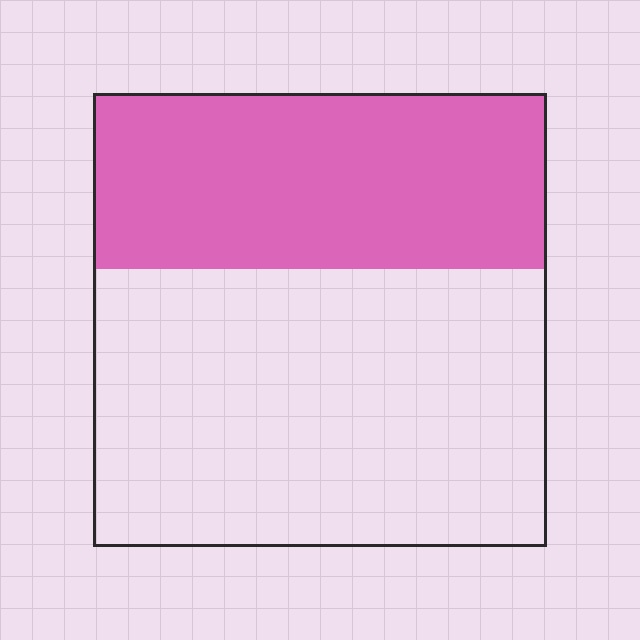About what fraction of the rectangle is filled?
About two fifths (2/5).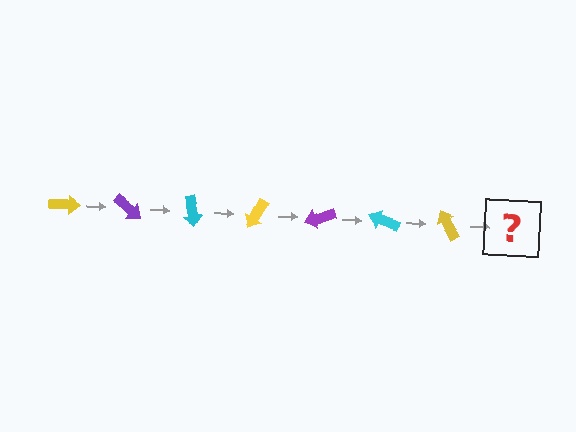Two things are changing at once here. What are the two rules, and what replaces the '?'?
The two rules are that it rotates 40 degrees each step and the color cycles through yellow, purple, and cyan. The '?' should be a purple arrow, rotated 280 degrees from the start.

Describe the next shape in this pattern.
It should be a purple arrow, rotated 280 degrees from the start.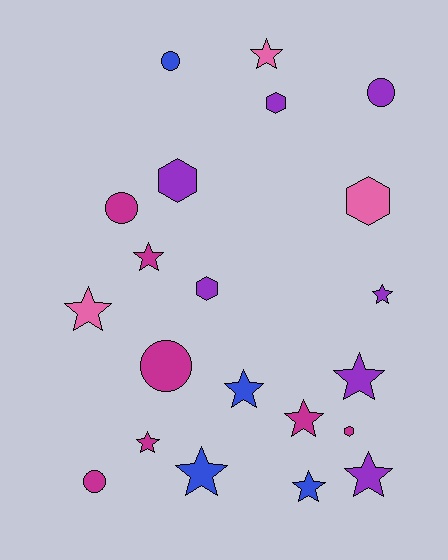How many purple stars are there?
There are 3 purple stars.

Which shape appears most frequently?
Star, with 11 objects.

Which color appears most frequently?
Purple, with 7 objects.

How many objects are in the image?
There are 21 objects.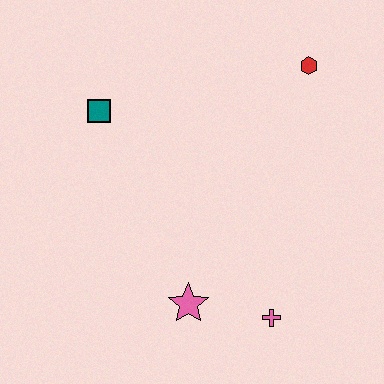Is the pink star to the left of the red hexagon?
Yes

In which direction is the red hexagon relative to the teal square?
The red hexagon is to the right of the teal square.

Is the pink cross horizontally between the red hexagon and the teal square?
Yes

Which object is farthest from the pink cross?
The teal square is farthest from the pink cross.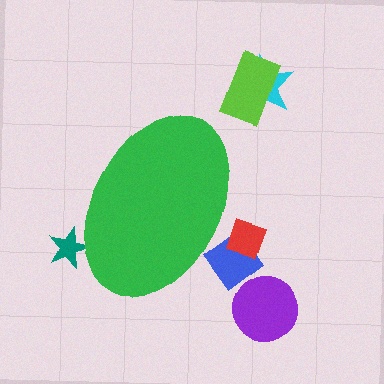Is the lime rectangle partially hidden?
No, the lime rectangle is fully visible.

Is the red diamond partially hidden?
Yes, the red diamond is partially hidden behind the green ellipse.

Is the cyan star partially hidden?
No, the cyan star is fully visible.